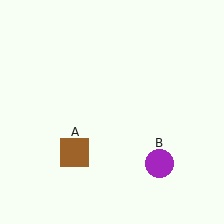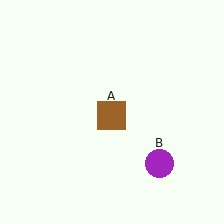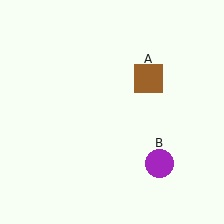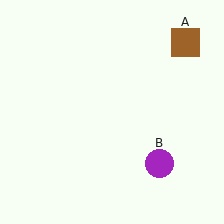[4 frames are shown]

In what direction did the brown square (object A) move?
The brown square (object A) moved up and to the right.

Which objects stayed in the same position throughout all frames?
Purple circle (object B) remained stationary.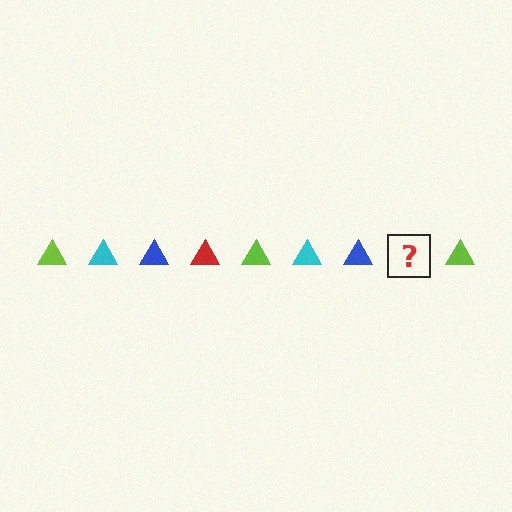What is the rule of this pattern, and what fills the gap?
The rule is that the pattern cycles through lime, cyan, blue, red triangles. The gap should be filled with a red triangle.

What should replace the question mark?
The question mark should be replaced with a red triangle.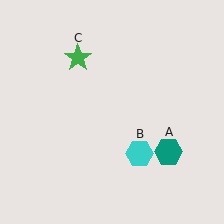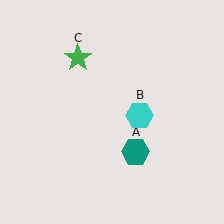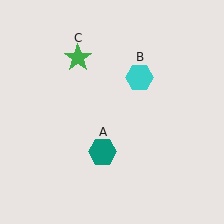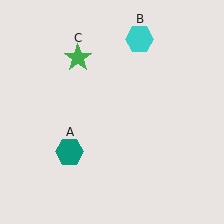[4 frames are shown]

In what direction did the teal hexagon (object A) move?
The teal hexagon (object A) moved left.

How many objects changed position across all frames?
2 objects changed position: teal hexagon (object A), cyan hexagon (object B).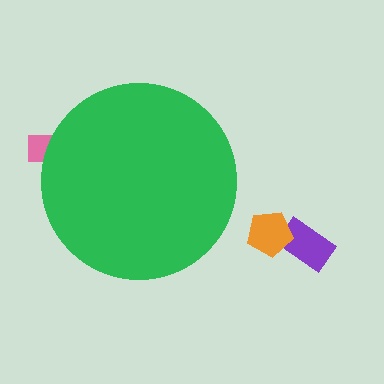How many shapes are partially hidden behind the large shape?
1 shape is partially hidden.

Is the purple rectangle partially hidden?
No, the purple rectangle is fully visible.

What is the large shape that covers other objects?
A green circle.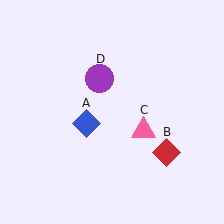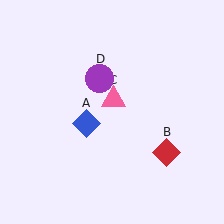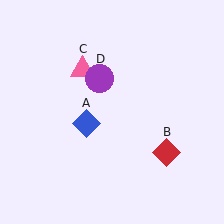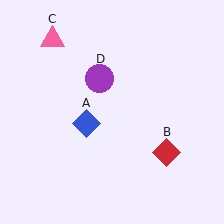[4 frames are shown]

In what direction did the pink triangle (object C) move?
The pink triangle (object C) moved up and to the left.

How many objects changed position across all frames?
1 object changed position: pink triangle (object C).